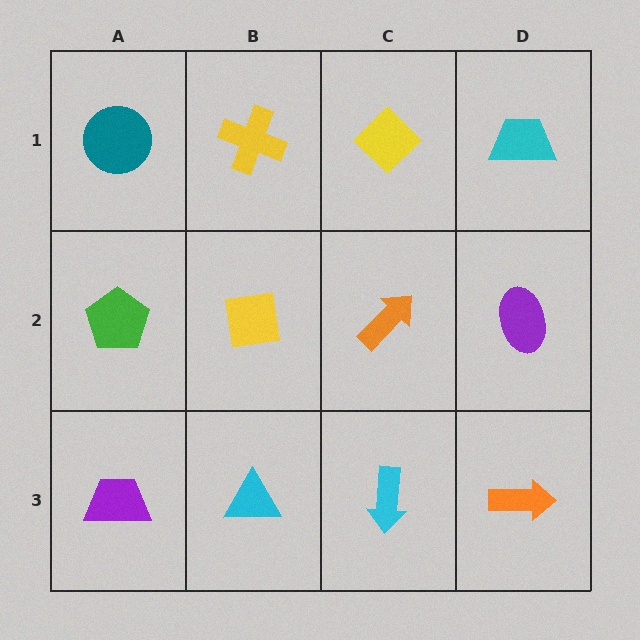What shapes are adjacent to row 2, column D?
A cyan trapezoid (row 1, column D), an orange arrow (row 3, column D), an orange arrow (row 2, column C).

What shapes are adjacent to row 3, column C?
An orange arrow (row 2, column C), a cyan triangle (row 3, column B), an orange arrow (row 3, column D).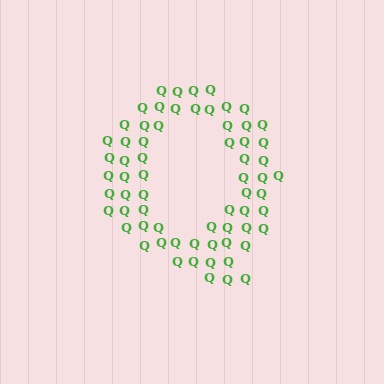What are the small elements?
The small elements are letter Q's.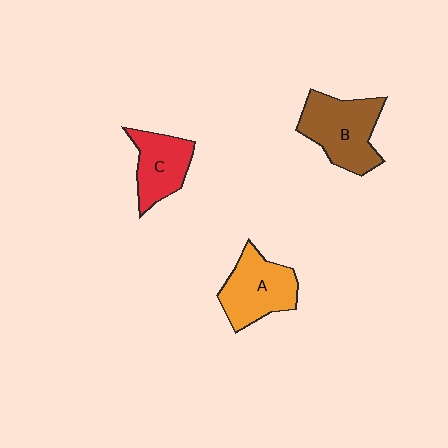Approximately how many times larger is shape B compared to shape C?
Approximately 1.4 times.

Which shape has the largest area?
Shape B (brown).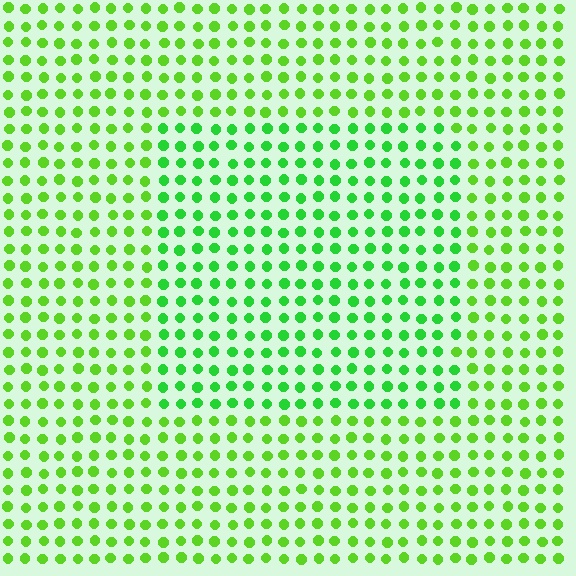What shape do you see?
I see a rectangle.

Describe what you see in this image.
The image is filled with small lime elements in a uniform arrangement. A rectangle-shaped region is visible where the elements are tinted to a slightly different hue, forming a subtle color boundary.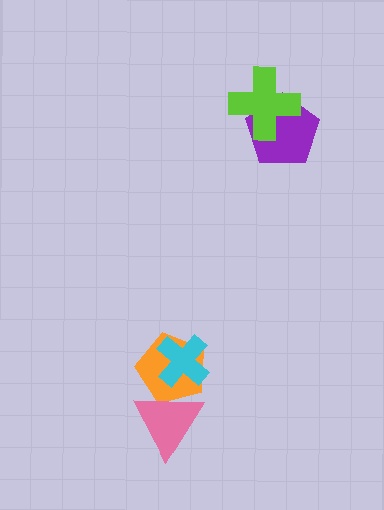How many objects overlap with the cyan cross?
1 object overlaps with the cyan cross.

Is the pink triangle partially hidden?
No, no other shape covers it.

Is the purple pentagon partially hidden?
Yes, it is partially covered by another shape.